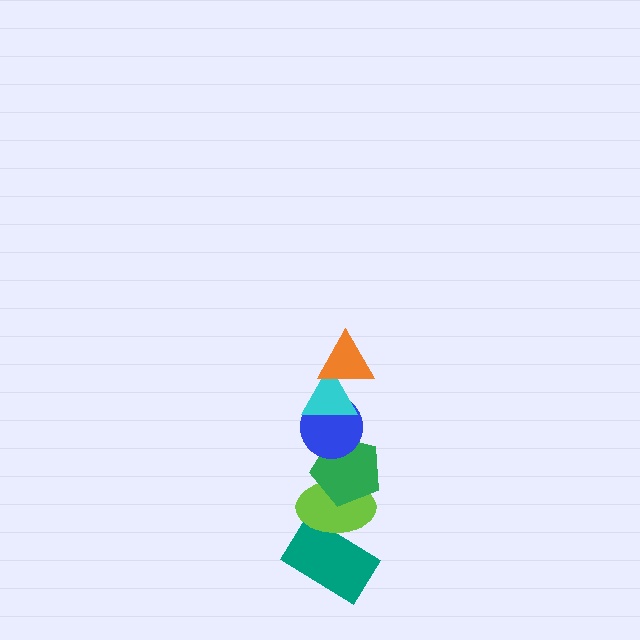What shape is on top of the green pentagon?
The blue circle is on top of the green pentagon.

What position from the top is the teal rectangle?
The teal rectangle is 6th from the top.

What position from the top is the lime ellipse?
The lime ellipse is 5th from the top.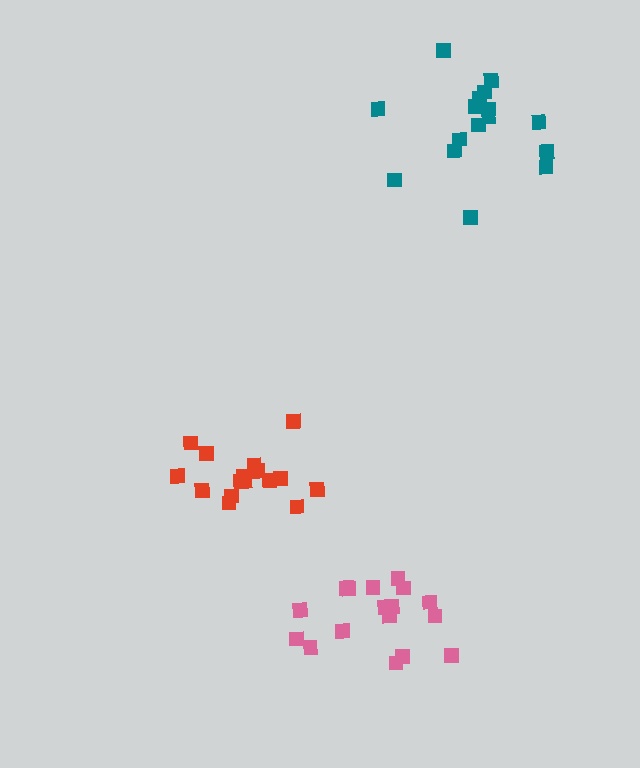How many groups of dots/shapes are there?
There are 3 groups.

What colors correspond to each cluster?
The clusters are colored: red, teal, pink.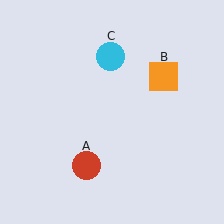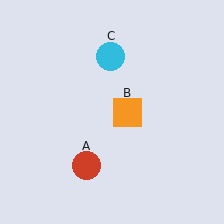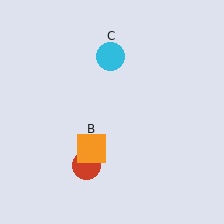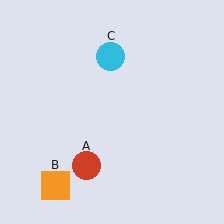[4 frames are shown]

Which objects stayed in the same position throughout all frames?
Red circle (object A) and cyan circle (object C) remained stationary.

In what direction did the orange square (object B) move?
The orange square (object B) moved down and to the left.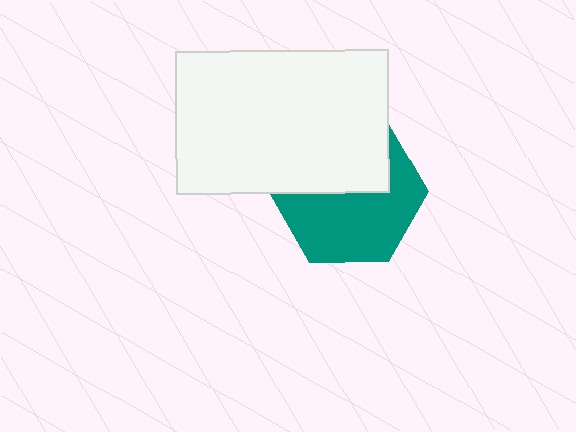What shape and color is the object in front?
The object in front is a white rectangle.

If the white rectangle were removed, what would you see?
You would see the complete teal hexagon.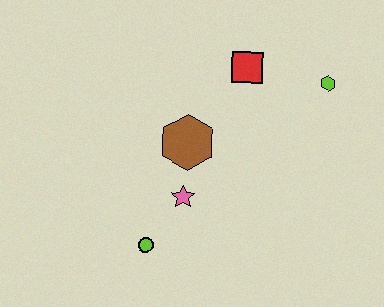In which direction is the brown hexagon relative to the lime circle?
The brown hexagon is above the lime circle.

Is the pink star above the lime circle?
Yes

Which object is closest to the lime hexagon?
The red square is closest to the lime hexagon.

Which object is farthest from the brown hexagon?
The lime hexagon is farthest from the brown hexagon.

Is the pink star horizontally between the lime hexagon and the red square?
No